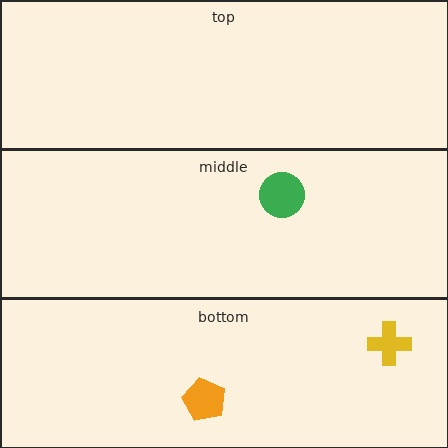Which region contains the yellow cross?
The bottom region.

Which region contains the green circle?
The middle region.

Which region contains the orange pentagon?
The bottom region.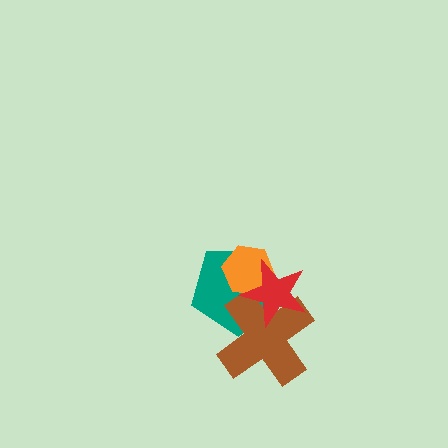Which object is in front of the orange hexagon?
The red star is in front of the orange hexagon.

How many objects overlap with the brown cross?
2 objects overlap with the brown cross.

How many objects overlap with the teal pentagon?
3 objects overlap with the teal pentagon.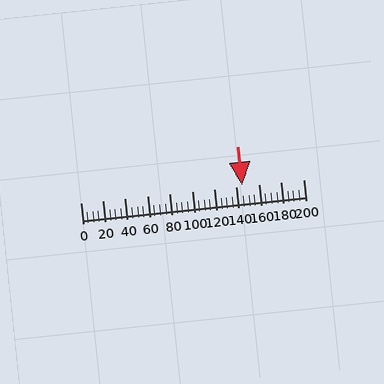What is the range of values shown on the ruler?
The ruler shows values from 0 to 200.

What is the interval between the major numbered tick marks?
The major tick marks are spaced 20 units apart.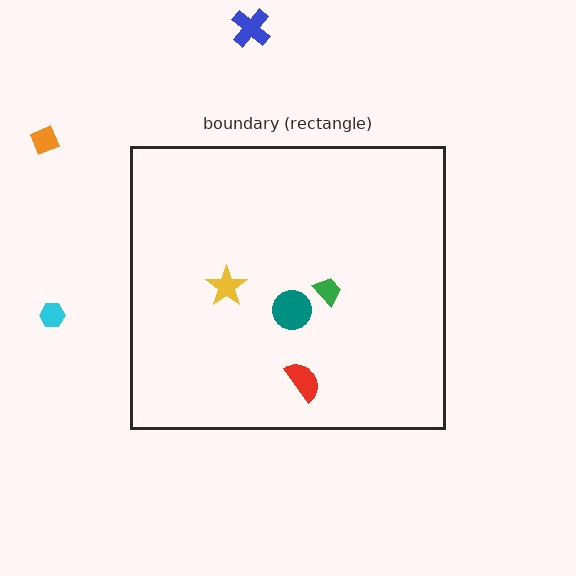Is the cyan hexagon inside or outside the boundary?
Outside.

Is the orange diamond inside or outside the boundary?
Outside.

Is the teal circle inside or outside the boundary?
Inside.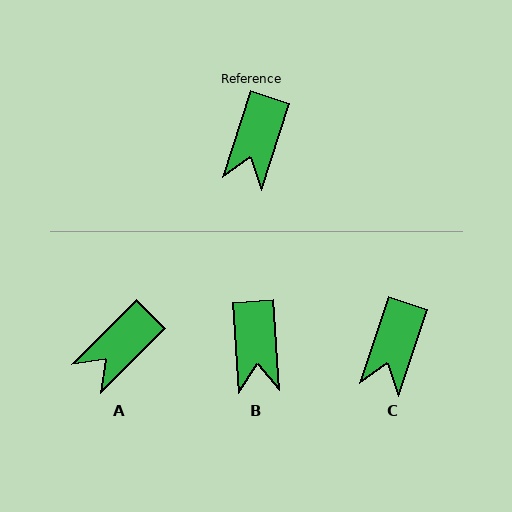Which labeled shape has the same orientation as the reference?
C.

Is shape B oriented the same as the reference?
No, it is off by about 22 degrees.